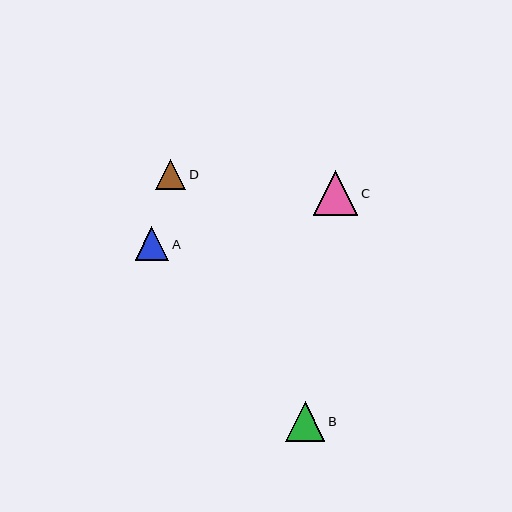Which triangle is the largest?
Triangle C is the largest with a size of approximately 45 pixels.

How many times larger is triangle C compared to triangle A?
Triangle C is approximately 1.3 times the size of triangle A.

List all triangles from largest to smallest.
From largest to smallest: C, B, A, D.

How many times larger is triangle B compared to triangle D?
Triangle B is approximately 1.3 times the size of triangle D.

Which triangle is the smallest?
Triangle D is the smallest with a size of approximately 30 pixels.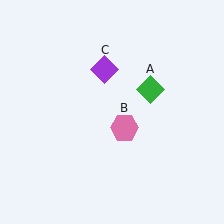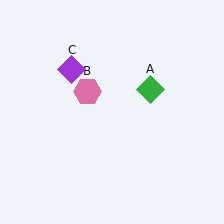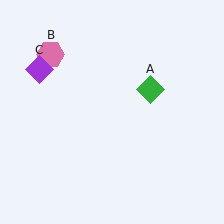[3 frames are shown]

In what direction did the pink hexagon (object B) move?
The pink hexagon (object B) moved up and to the left.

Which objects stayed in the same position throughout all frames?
Green diamond (object A) remained stationary.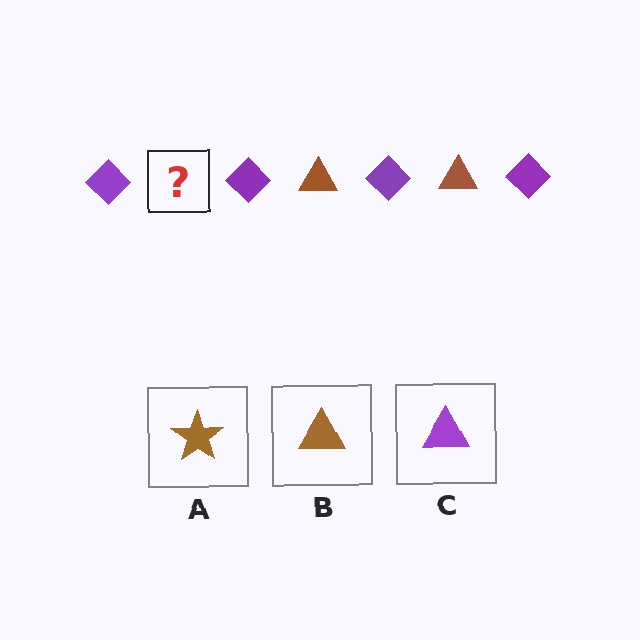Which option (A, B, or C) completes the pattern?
B.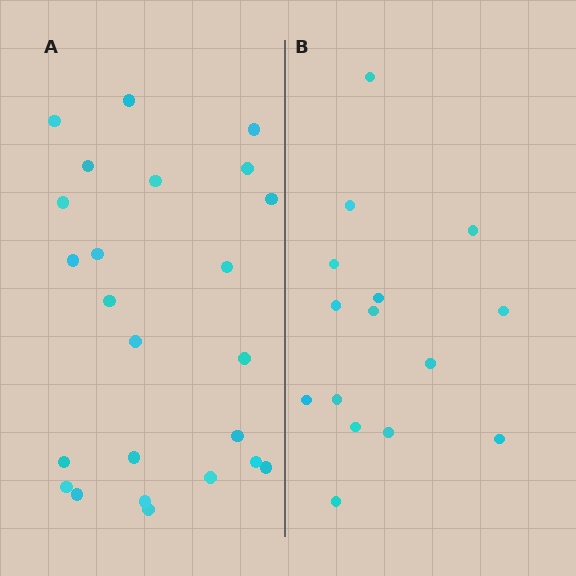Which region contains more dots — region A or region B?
Region A (the left region) has more dots.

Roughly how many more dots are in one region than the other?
Region A has roughly 8 or so more dots than region B.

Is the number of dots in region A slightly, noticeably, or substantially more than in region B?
Region A has substantially more. The ratio is roughly 1.6 to 1.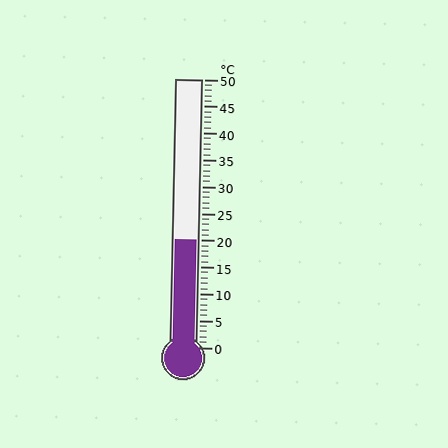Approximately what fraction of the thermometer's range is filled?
The thermometer is filled to approximately 40% of its range.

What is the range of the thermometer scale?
The thermometer scale ranges from 0°C to 50°C.